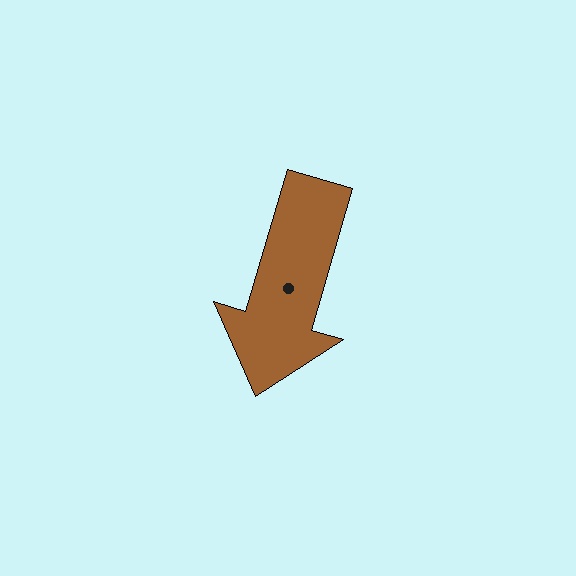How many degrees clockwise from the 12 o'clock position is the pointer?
Approximately 196 degrees.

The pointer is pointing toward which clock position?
Roughly 7 o'clock.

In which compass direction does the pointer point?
South.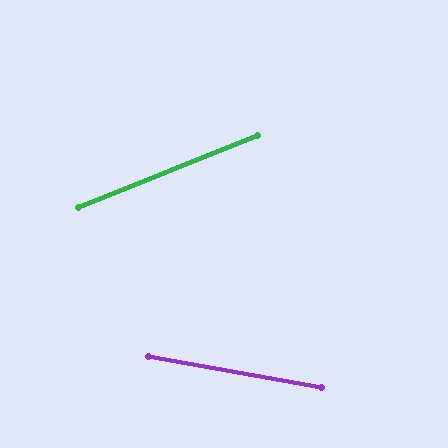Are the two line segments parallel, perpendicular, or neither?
Neither parallel nor perpendicular — they differ by about 32°.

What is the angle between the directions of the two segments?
Approximately 32 degrees.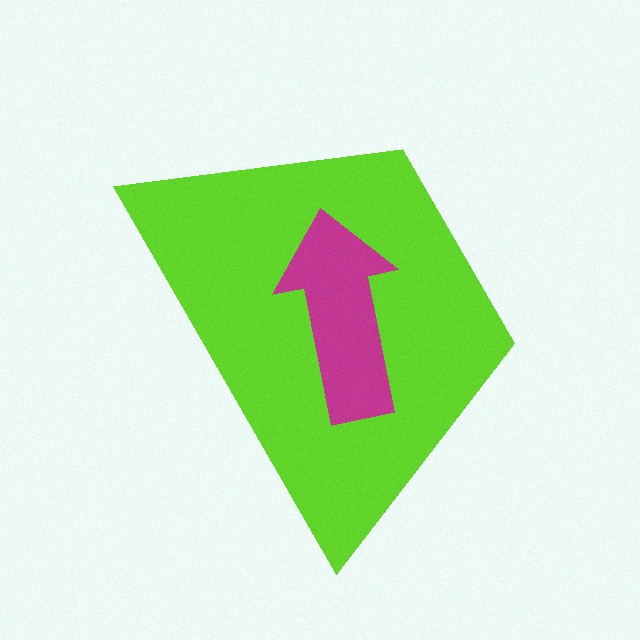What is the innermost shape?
The magenta arrow.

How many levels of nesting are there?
2.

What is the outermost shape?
The lime trapezoid.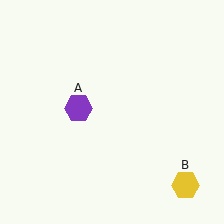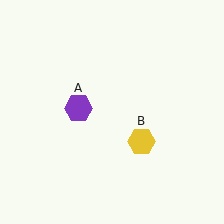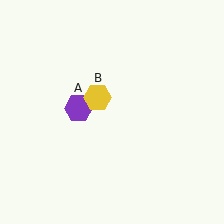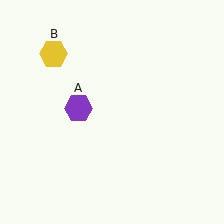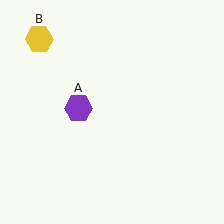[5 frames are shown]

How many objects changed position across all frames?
1 object changed position: yellow hexagon (object B).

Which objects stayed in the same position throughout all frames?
Purple hexagon (object A) remained stationary.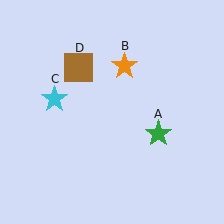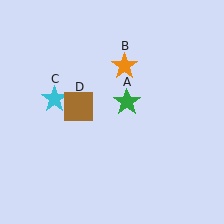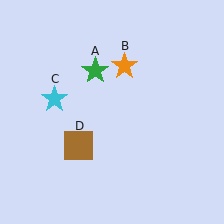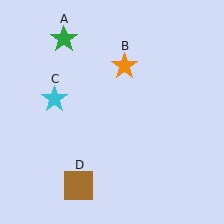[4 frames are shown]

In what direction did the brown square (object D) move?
The brown square (object D) moved down.